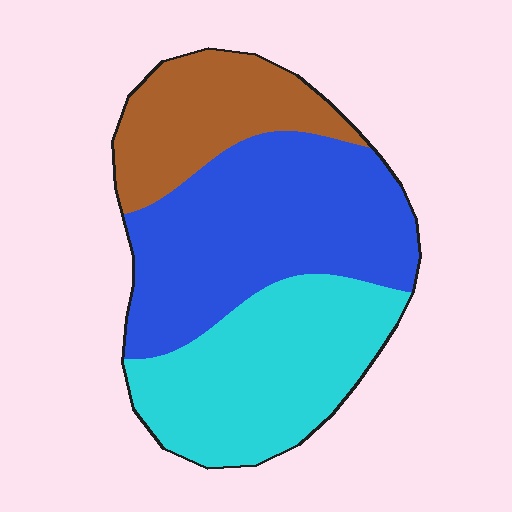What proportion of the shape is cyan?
Cyan takes up about one third (1/3) of the shape.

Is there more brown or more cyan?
Cyan.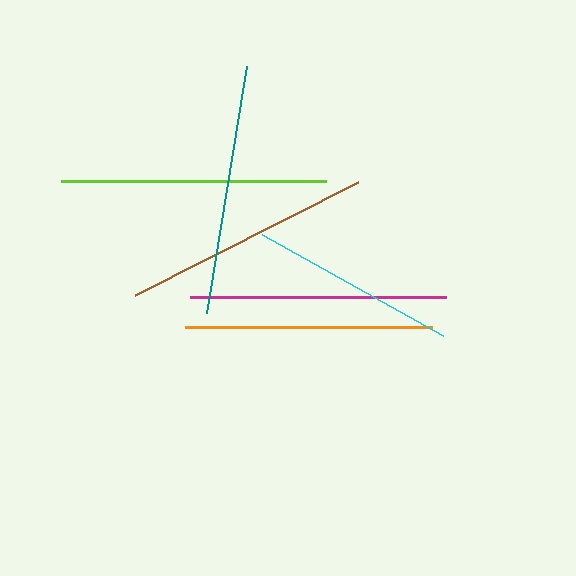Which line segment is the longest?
The lime line is the longest at approximately 265 pixels.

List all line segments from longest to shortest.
From longest to shortest: lime, magenta, teal, brown, orange, cyan.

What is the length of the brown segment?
The brown segment is approximately 250 pixels long.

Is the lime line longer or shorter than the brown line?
The lime line is longer than the brown line.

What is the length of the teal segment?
The teal segment is approximately 250 pixels long.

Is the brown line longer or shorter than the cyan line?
The brown line is longer than the cyan line.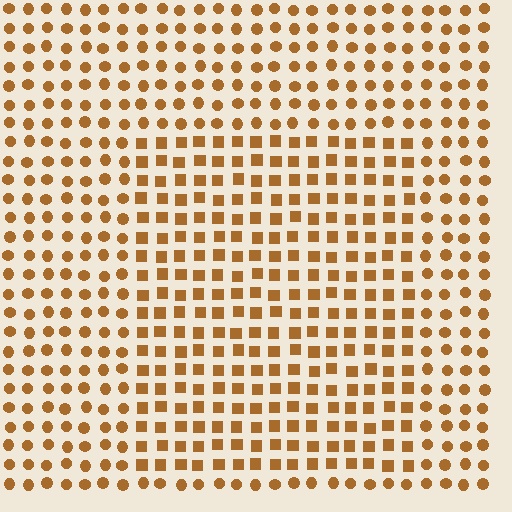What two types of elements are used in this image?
The image uses squares inside the rectangle region and circles outside it.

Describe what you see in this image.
The image is filled with small brown elements arranged in a uniform grid. A rectangle-shaped region contains squares, while the surrounding area contains circles. The boundary is defined purely by the change in element shape.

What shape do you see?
I see a rectangle.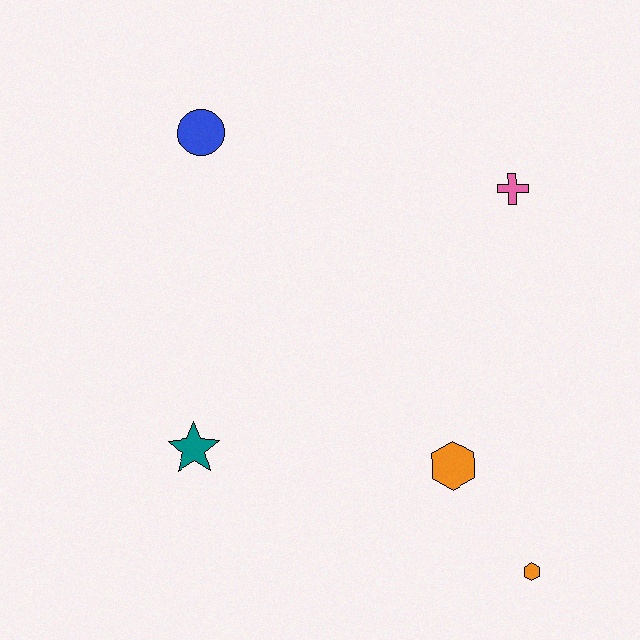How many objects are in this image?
There are 5 objects.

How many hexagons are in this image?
There are 2 hexagons.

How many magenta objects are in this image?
There are no magenta objects.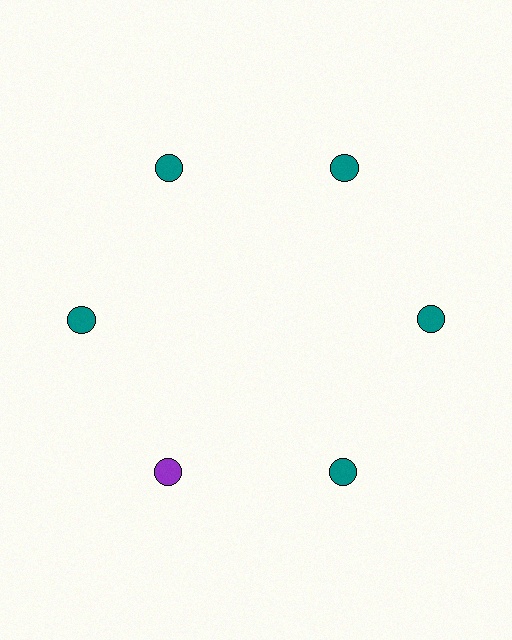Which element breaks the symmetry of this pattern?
The purple circle at roughly the 7 o'clock position breaks the symmetry. All other shapes are teal circles.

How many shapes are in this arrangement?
There are 6 shapes arranged in a ring pattern.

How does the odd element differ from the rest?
It has a different color: purple instead of teal.